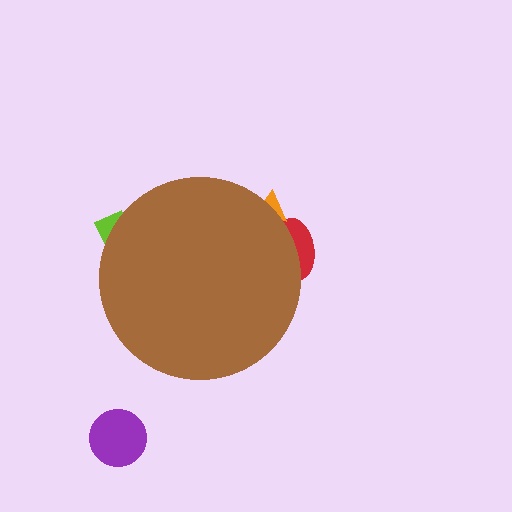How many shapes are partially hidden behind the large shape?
3 shapes are partially hidden.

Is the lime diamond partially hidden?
Yes, the lime diamond is partially hidden behind the brown circle.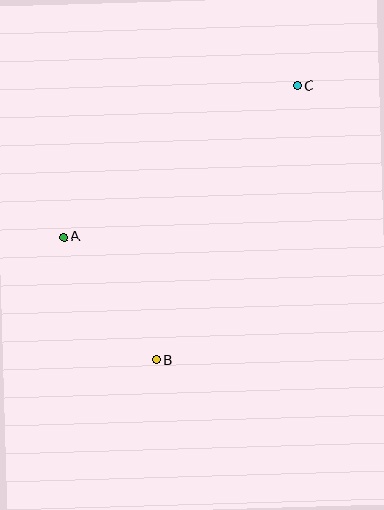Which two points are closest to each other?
Points A and B are closest to each other.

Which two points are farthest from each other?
Points B and C are farthest from each other.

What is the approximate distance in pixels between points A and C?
The distance between A and C is approximately 278 pixels.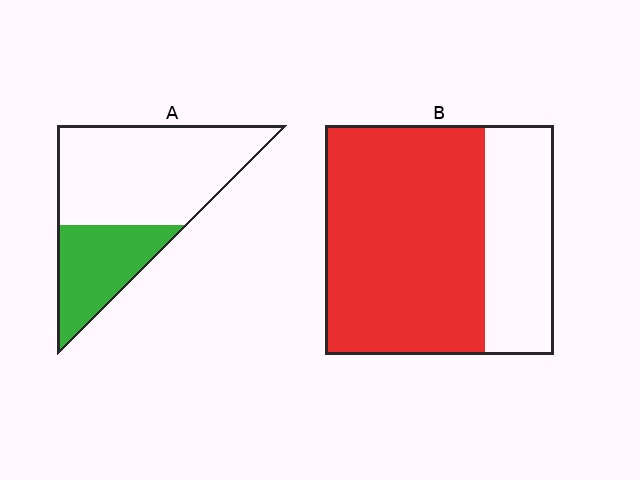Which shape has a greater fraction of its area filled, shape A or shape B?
Shape B.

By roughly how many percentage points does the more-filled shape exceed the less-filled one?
By roughly 40 percentage points (B over A).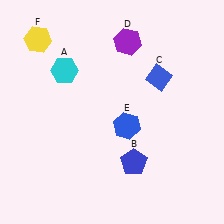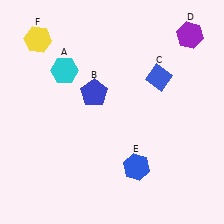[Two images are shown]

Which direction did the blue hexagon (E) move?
The blue hexagon (E) moved down.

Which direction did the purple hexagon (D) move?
The purple hexagon (D) moved right.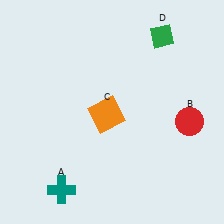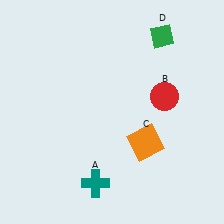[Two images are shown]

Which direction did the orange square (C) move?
The orange square (C) moved right.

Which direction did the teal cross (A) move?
The teal cross (A) moved right.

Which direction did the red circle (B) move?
The red circle (B) moved up.